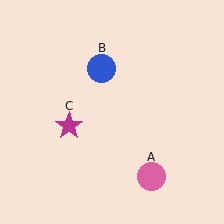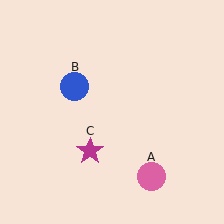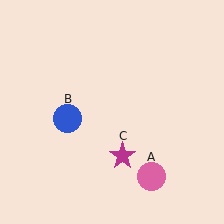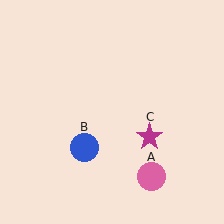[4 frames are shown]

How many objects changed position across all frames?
2 objects changed position: blue circle (object B), magenta star (object C).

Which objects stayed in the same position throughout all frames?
Pink circle (object A) remained stationary.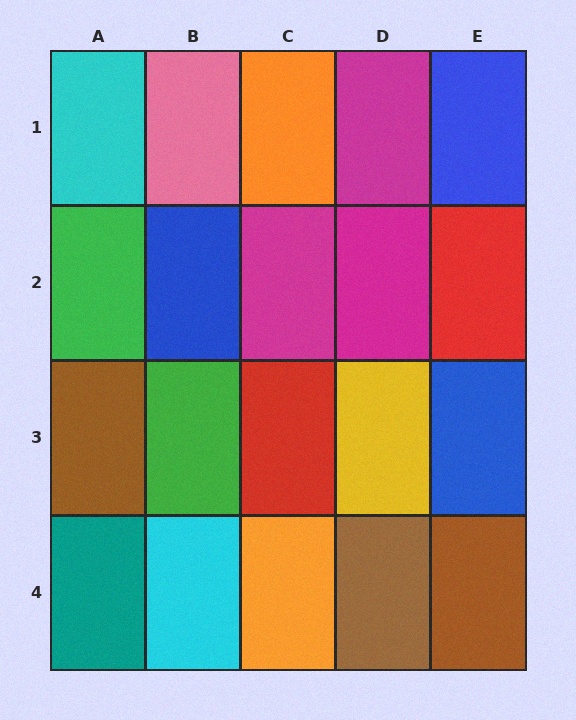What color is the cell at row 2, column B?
Blue.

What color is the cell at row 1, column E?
Blue.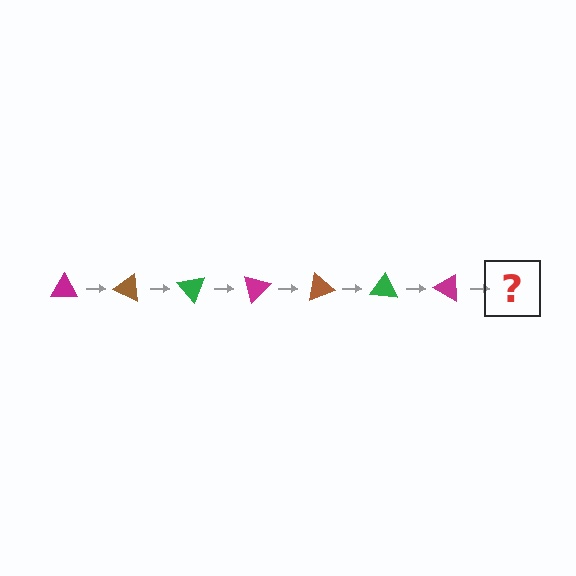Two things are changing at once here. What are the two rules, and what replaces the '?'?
The two rules are that it rotates 25 degrees each step and the color cycles through magenta, brown, and green. The '?' should be a brown triangle, rotated 175 degrees from the start.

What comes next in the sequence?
The next element should be a brown triangle, rotated 175 degrees from the start.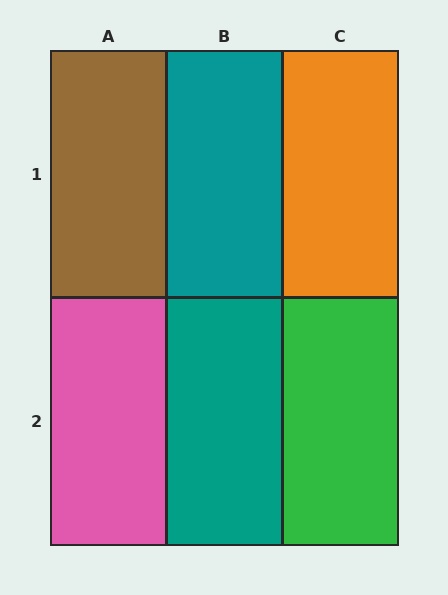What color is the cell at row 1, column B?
Teal.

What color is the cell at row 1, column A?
Brown.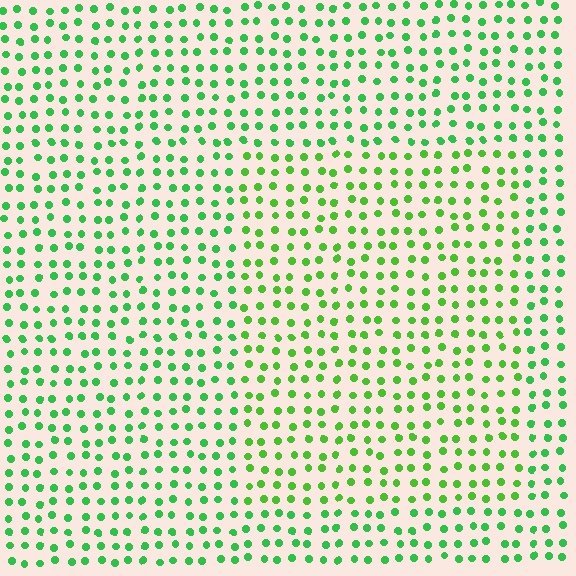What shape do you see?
I see a rectangle.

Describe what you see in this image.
The image is filled with small green elements in a uniform arrangement. A rectangle-shaped region is visible where the elements are tinted to a slightly different hue, forming a subtle color boundary.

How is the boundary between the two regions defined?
The boundary is defined purely by a slight shift in hue (about 22 degrees). Spacing, size, and orientation are identical on both sides.